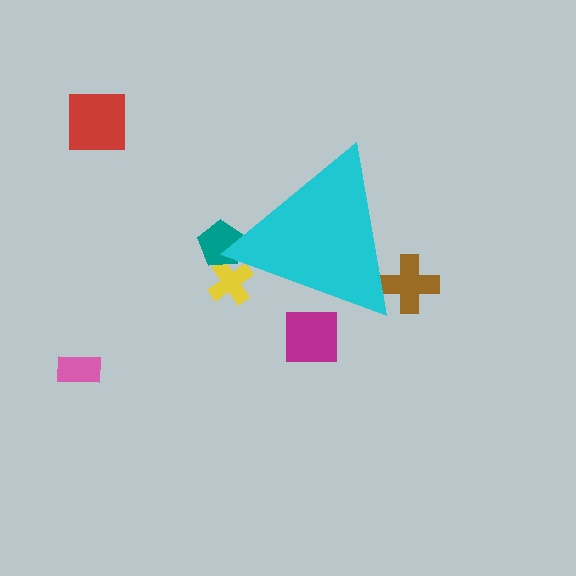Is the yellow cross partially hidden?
Yes, the yellow cross is partially hidden behind the cyan triangle.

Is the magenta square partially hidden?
Yes, the magenta square is partially hidden behind the cyan triangle.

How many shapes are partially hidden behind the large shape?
4 shapes are partially hidden.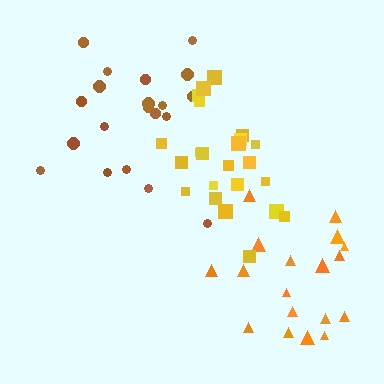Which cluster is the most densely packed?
Yellow.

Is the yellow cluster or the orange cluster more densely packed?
Yellow.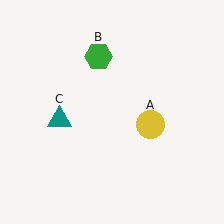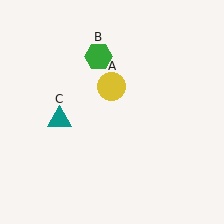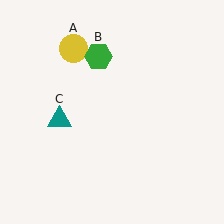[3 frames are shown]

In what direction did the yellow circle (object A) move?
The yellow circle (object A) moved up and to the left.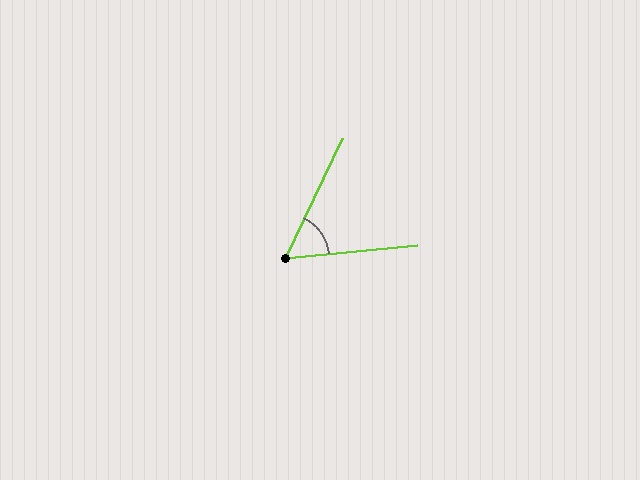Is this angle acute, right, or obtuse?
It is acute.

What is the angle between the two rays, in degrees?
Approximately 59 degrees.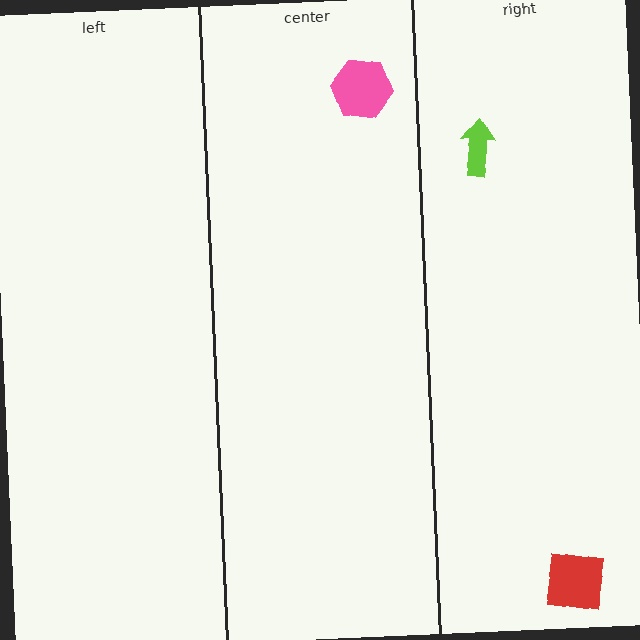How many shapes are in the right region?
2.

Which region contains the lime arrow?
The right region.